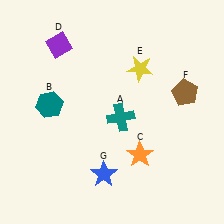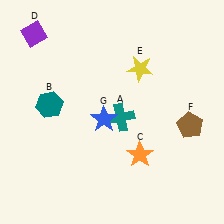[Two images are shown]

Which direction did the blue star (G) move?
The blue star (G) moved up.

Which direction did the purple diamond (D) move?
The purple diamond (D) moved left.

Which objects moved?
The objects that moved are: the purple diamond (D), the brown pentagon (F), the blue star (G).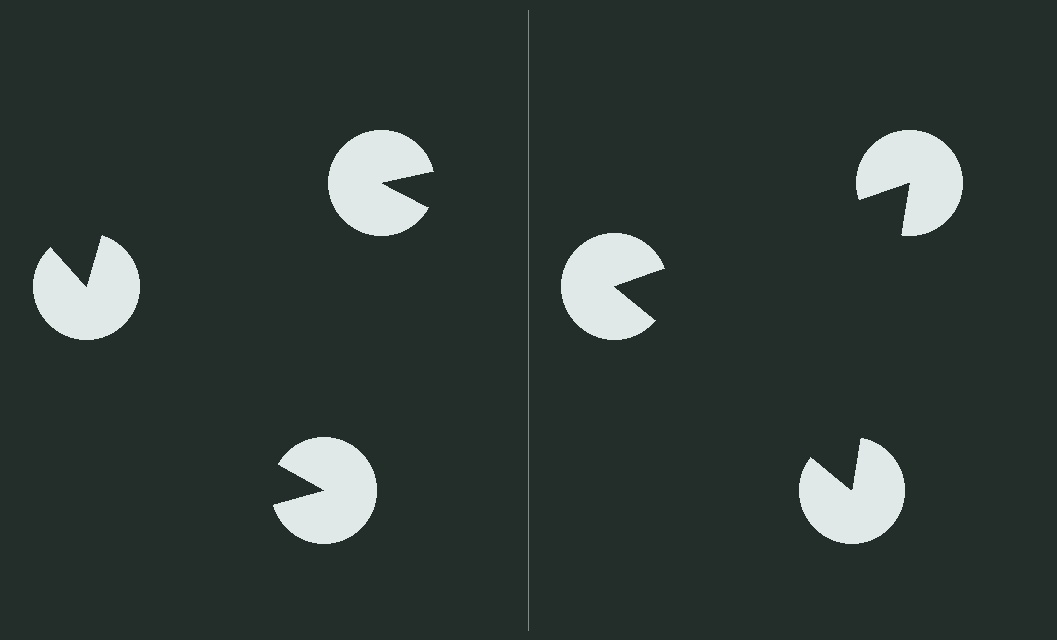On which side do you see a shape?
An illusory triangle appears on the right side. On the left side the wedge cuts are rotated, so no coherent shape forms.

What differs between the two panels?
The pac-man discs are positioned identically on both sides; only the wedge orientations differ. On the right they align to a triangle; on the left they are misaligned.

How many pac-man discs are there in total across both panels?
6 — 3 on each side.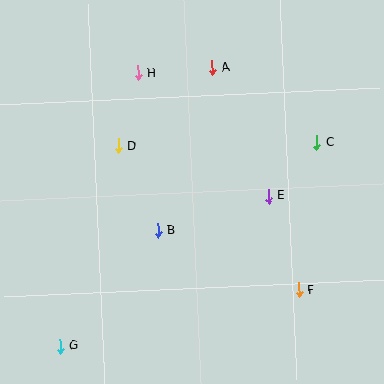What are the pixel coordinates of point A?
Point A is at (212, 68).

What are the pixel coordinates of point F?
Point F is at (299, 290).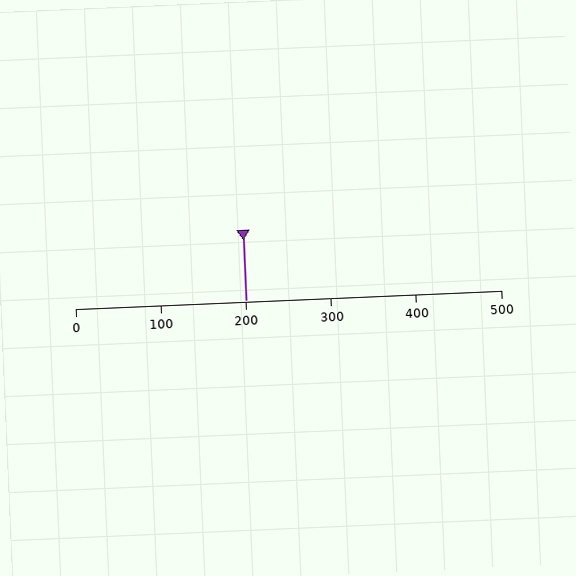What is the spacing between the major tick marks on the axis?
The major ticks are spaced 100 apart.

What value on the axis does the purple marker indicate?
The marker indicates approximately 200.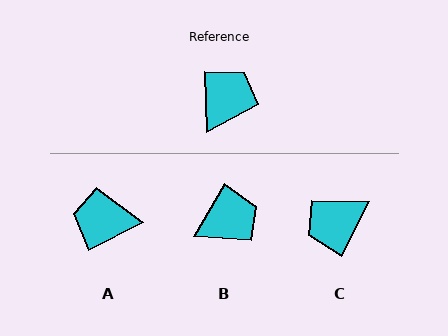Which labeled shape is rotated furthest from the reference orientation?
C, about 151 degrees away.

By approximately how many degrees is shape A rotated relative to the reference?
Approximately 115 degrees counter-clockwise.